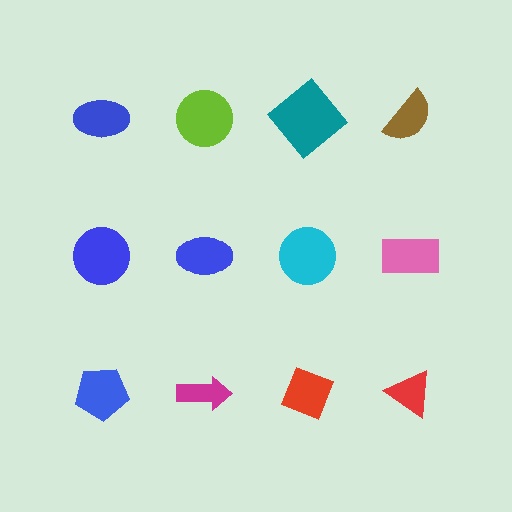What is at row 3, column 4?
A red triangle.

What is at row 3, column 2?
A magenta arrow.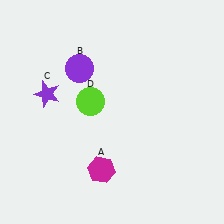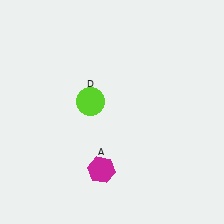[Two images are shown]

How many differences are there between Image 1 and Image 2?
There are 2 differences between the two images.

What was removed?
The purple circle (B), the purple star (C) were removed in Image 2.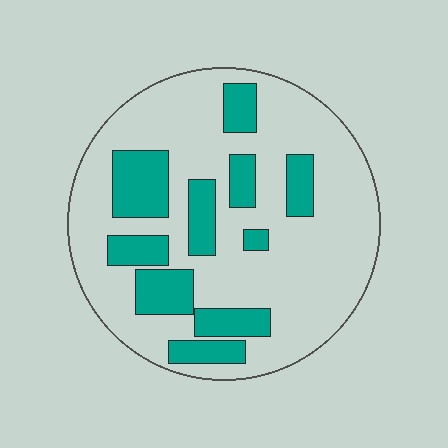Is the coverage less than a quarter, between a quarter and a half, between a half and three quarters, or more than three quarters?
Between a quarter and a half.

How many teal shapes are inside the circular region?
10.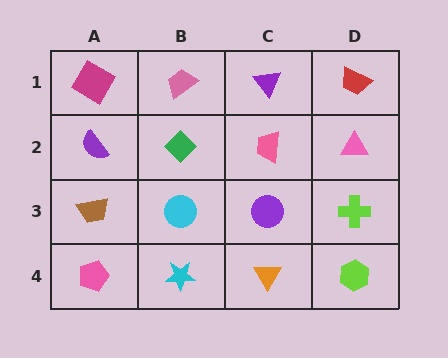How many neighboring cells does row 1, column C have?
3.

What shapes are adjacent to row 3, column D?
A pink triangle (row 2, column D), a lime hexagon (row 4, column D), a purple circle (row 3, column C).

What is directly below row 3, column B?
A cyan star.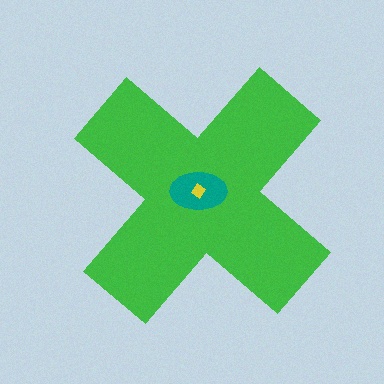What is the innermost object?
The yellow diamond.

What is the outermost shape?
The green cross.